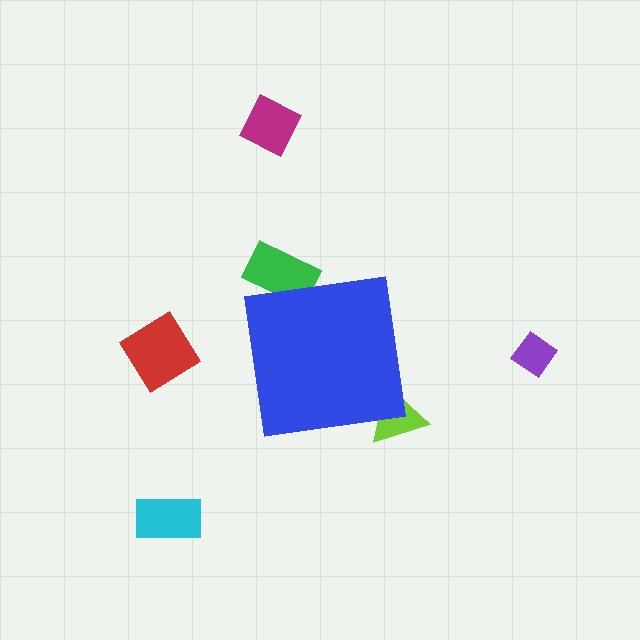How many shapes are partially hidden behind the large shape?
2 shapes are partially hidden.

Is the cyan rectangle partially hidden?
No, the cyan rectangle is fully visible.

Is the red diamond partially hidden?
No, the red diamond is fully visible.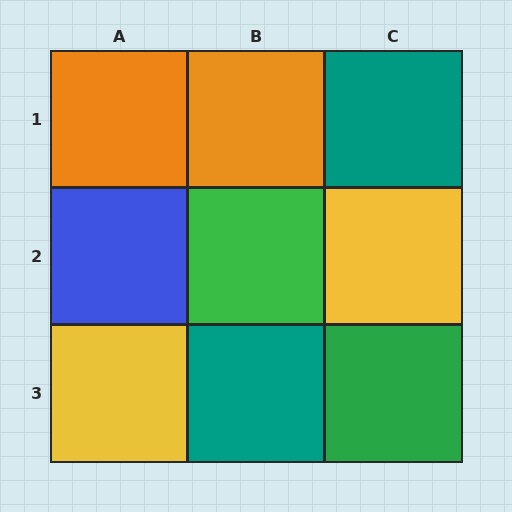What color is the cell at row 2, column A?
Blue.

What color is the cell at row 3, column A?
Yellow.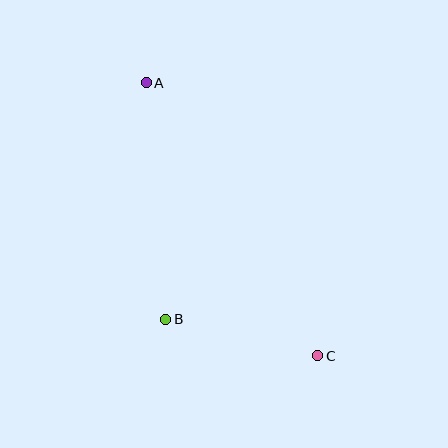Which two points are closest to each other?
Points B and C are closest to each other.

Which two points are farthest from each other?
Points A and C are farthest from each other.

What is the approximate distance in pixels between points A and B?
The distance between A and B is approximately 237 pixels.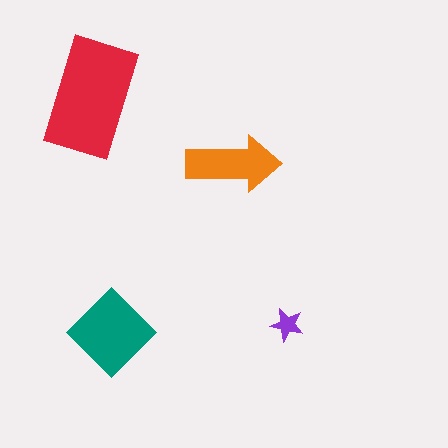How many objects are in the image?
There are 4 objects in the image.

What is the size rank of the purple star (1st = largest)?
4th.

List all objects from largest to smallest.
The red rectangle, the teal diamond, the orange arrow, the purple star.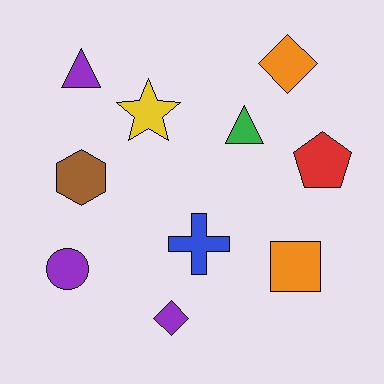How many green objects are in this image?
There is 1 green object.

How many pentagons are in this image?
There is 1 pentagon.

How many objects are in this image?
There are 10 objects.